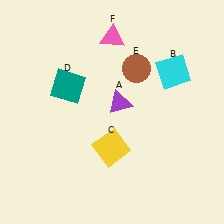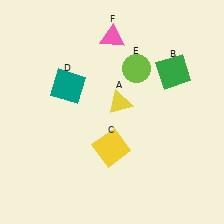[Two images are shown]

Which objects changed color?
A changed from purple to yellow. B changed from cyan to green. E changed from brown to lime.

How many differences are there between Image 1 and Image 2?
There are 3 differences between the two images.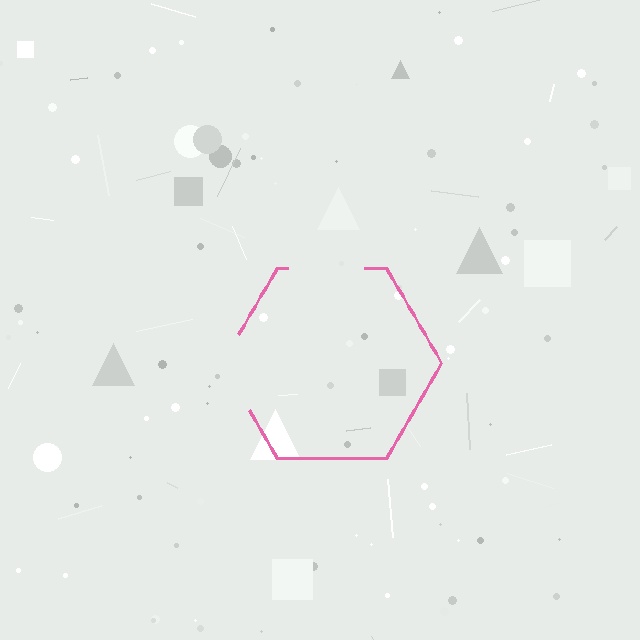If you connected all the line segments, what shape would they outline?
They would outline a hexagon.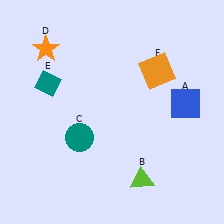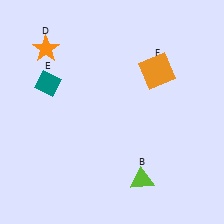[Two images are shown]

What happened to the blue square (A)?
The blue square (A) was removed in Image 2. It was in the top-right area of Image 1.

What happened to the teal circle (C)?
The teal circle (C) was removed in Image 2. It was in the bottom-left area of Image 1.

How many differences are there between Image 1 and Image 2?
There are 2 differences between the two images.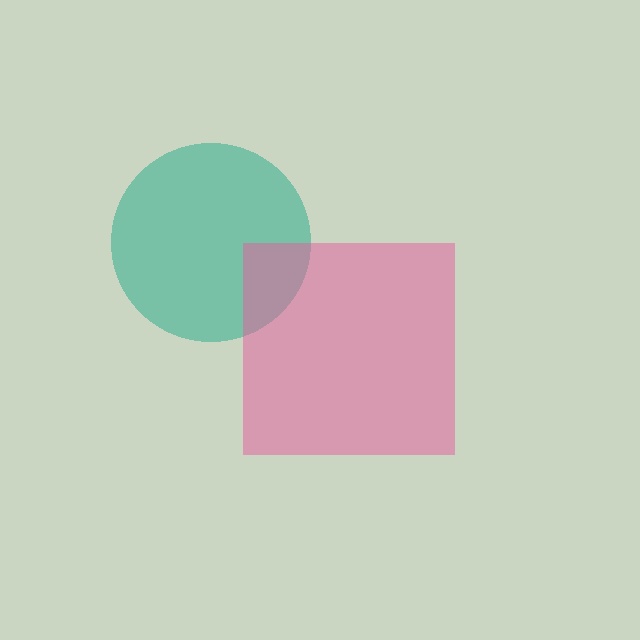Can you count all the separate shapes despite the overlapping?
Yes, there are 2 separate shapes.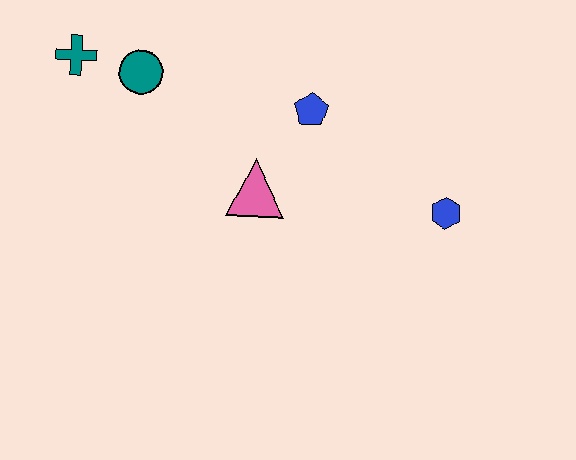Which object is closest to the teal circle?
The teal cross is closest to the teal circle.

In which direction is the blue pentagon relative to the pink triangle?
The blue pentagon is above the pink triangle.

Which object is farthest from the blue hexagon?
The teal cross is farthest from the blue hexagon.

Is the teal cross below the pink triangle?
No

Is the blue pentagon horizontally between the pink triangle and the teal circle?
No